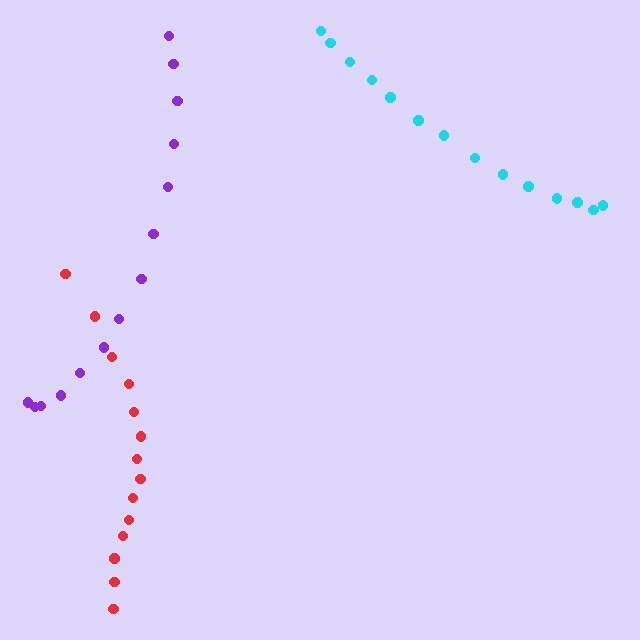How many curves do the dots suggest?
There are 3 distinct paths.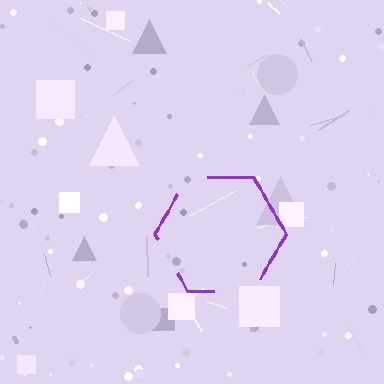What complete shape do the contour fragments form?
The contour fragments form a hexagon.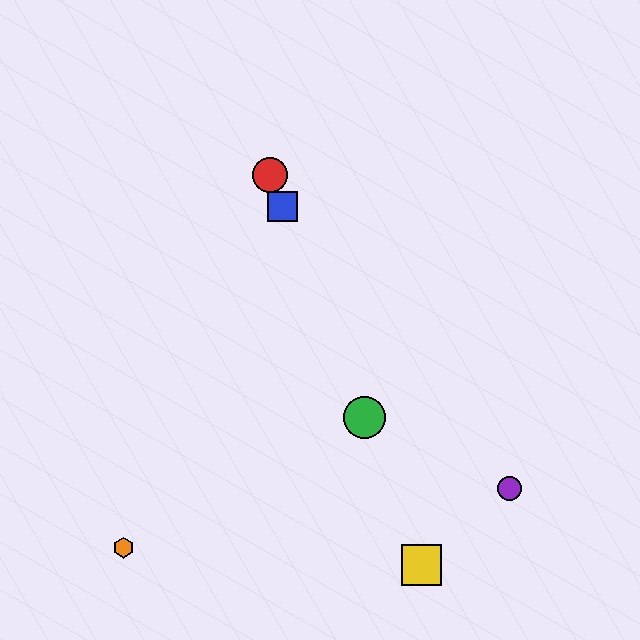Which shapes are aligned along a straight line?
The red circle, the blue square, the green circle, the yellow square are aligned along a straight line.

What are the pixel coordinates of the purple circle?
The purple circle is at (510, 488).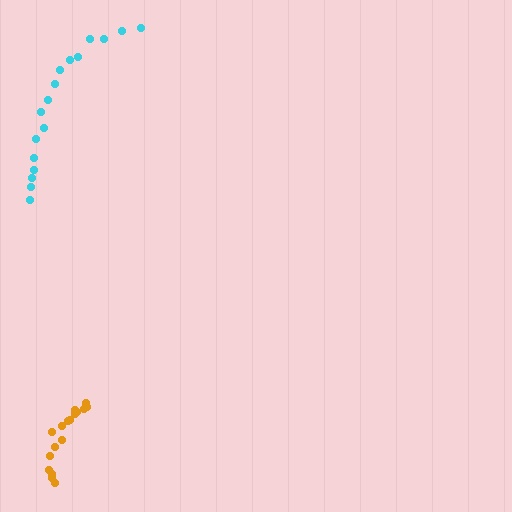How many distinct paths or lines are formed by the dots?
There are 2 distinct paths.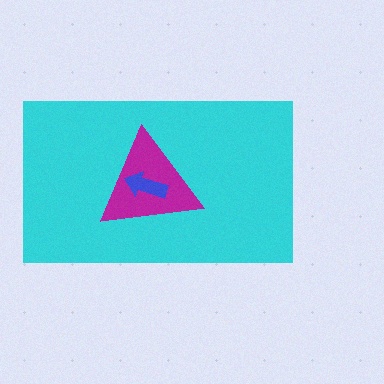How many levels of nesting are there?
3.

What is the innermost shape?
The blue arrow.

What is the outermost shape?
The cyan rectangle.